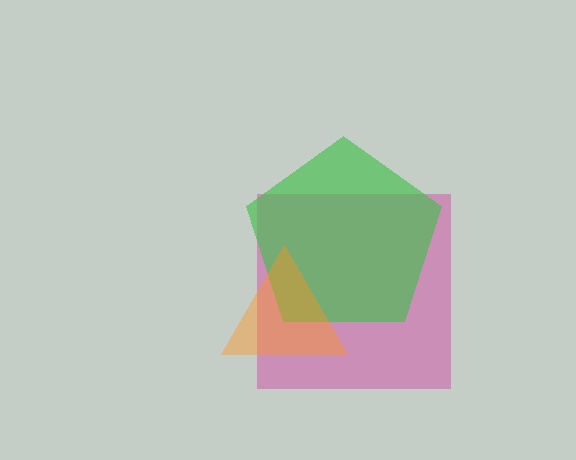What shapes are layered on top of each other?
The layered shapes are: a magenta square, a green pentagon, an orange triangle.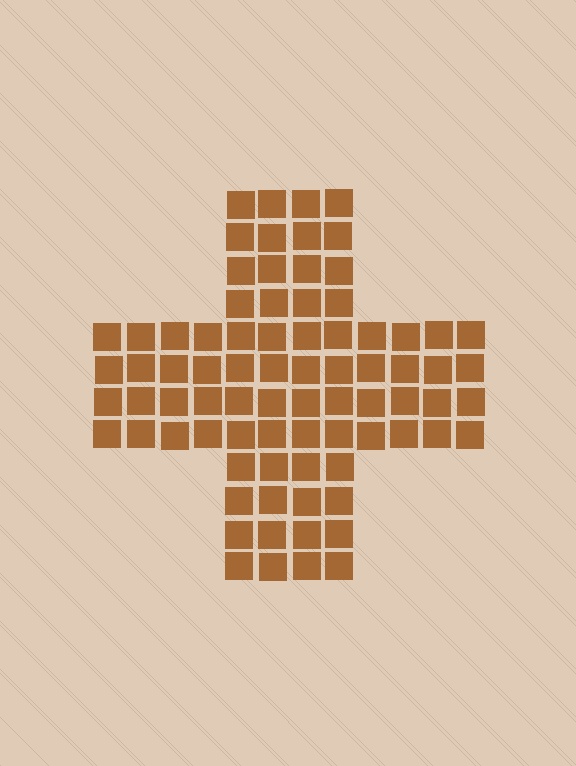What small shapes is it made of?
It is made of small squares.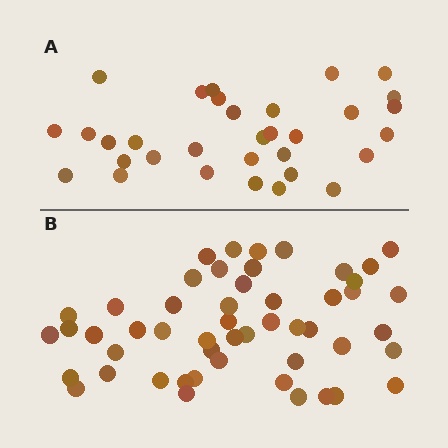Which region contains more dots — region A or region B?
Region B (the bottom region) has more dots.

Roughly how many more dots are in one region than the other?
Region B has approximately 20 more dots than region A.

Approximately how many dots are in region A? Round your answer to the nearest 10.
About 30 dots. (The exact count is 32, which rounds to 30.)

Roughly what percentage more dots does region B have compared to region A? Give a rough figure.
About 60% more.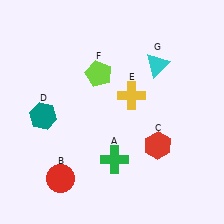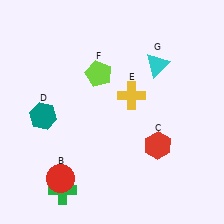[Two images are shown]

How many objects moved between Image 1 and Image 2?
1 object moved between the two images.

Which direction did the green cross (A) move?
The green cross (A) moved left.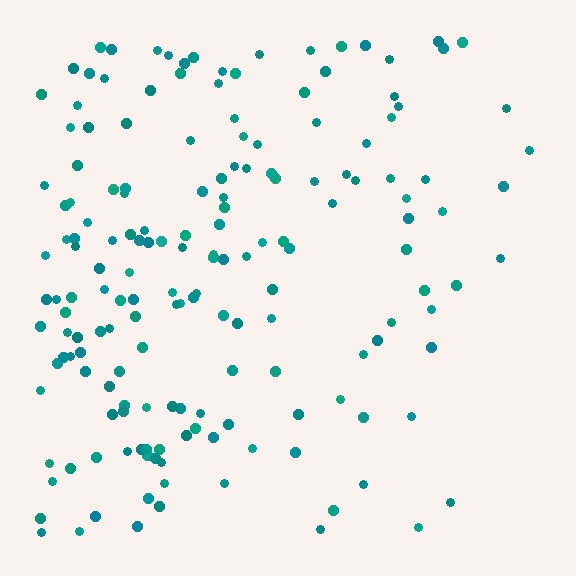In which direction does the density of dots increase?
From right to left, with the left side densest.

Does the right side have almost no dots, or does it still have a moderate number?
Still a moderate number, just noticeably fewer than the left.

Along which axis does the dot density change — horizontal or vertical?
Horizontal.